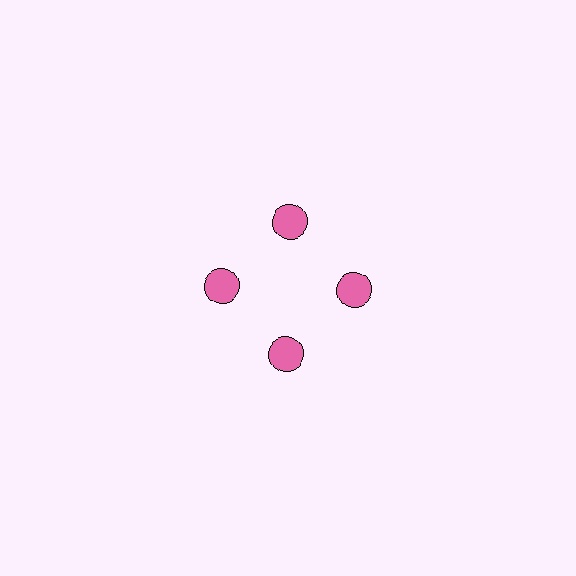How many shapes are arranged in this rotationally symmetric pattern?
There are 4 shapes, arranged in 4 groups of 1.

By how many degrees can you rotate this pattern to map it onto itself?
The pattern maps onto itself every 90 degrees of rotation.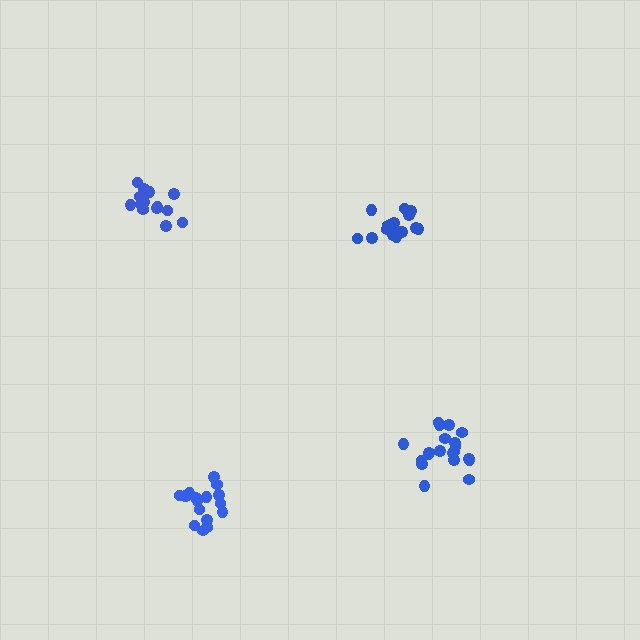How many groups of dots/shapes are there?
There are 4 groups.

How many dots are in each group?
Group 1: 17 dots, Group 2: 16 dots, Group 3: 20 dots, Group 4: 20 dots (73 total).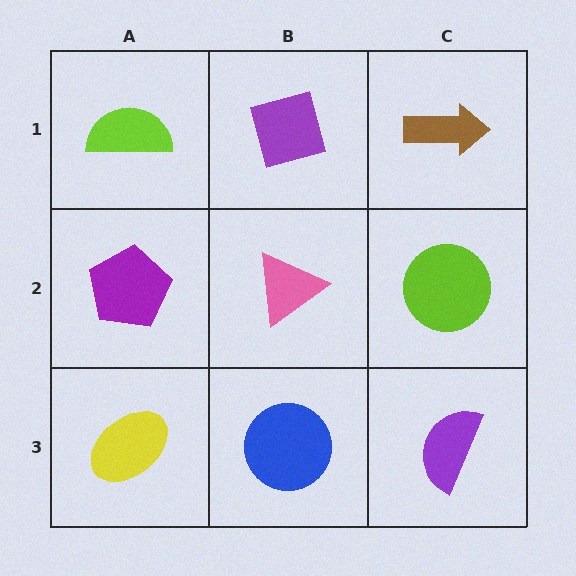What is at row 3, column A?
A yellow ellipse.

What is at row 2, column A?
A purple pentagon.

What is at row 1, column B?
A purple diamond.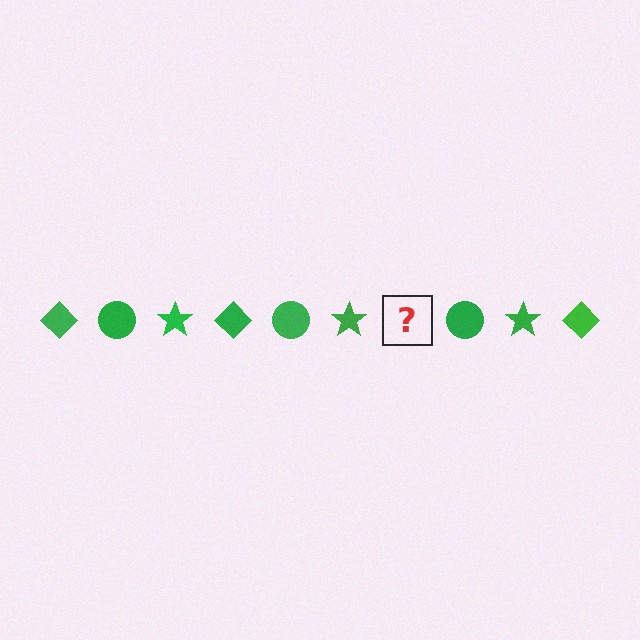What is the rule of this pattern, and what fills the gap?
The rule is that the pattern cycles through diamond, circle, star shapes in green. The gap should be filled with a green diamond.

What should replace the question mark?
The question mark should be replaced with a green diamond.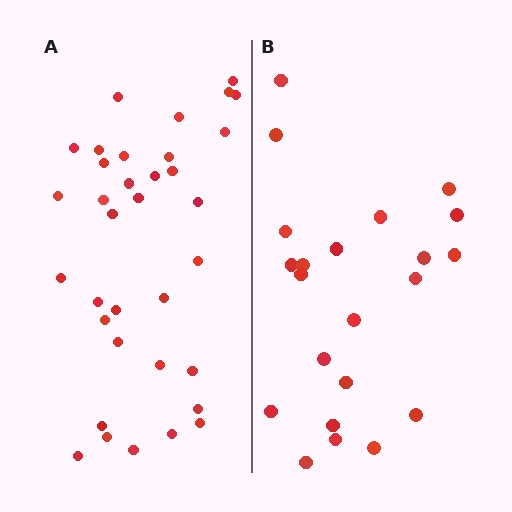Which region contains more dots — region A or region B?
Region A (the left region) has more dots.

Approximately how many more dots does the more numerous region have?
Region A has approximately 15 more dots than region B.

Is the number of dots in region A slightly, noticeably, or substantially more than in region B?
Region A has substantially more. The ratio is roughly 1.6 to 1.